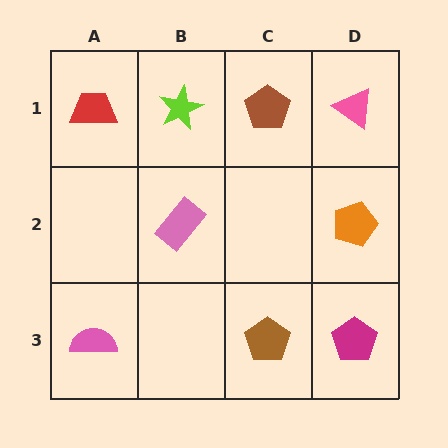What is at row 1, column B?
A lime star.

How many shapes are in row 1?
4 shapes.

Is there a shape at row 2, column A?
No, that cell is empty.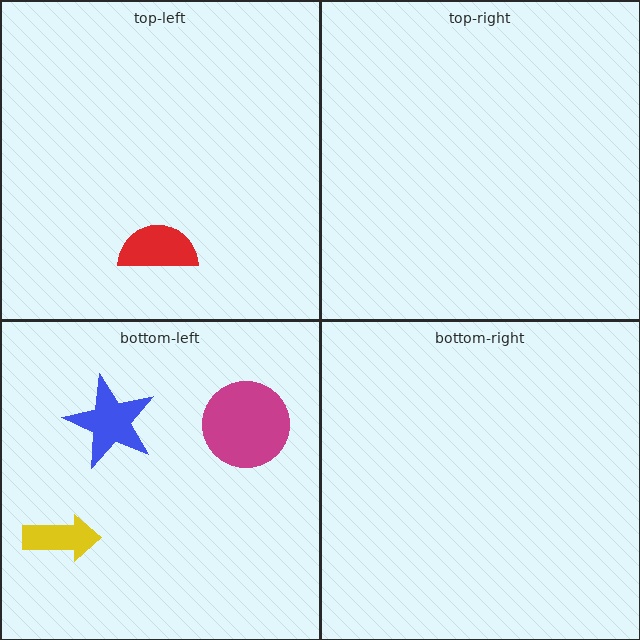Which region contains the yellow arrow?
The bottom-left region.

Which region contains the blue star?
The bottom-left region.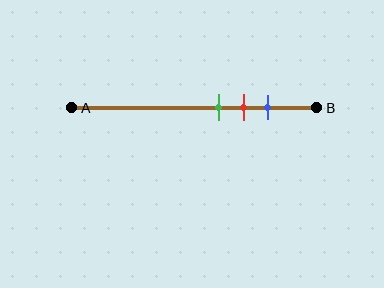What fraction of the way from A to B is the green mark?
The green mark is approximately 60% (0.6) of the way from A to B.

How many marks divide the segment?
There are 3 marks dividing the segment.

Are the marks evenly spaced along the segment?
Yes, the marks are approximately evenly spaced.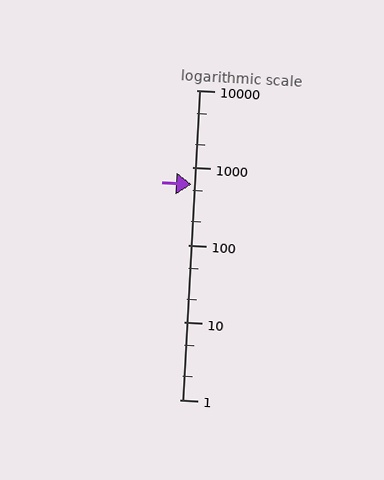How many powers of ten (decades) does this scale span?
The scale spans 4 decades, from 1 to 10000.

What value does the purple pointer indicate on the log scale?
The pointer indicates approximately 610.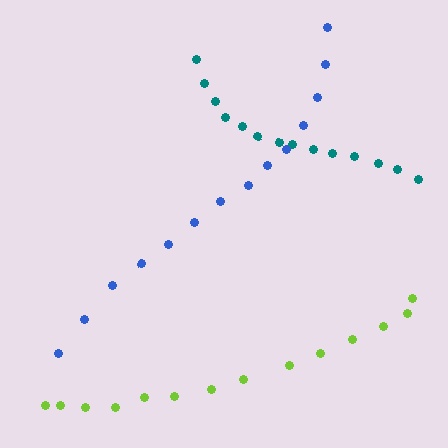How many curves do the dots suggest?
There are 3 distinct paths.